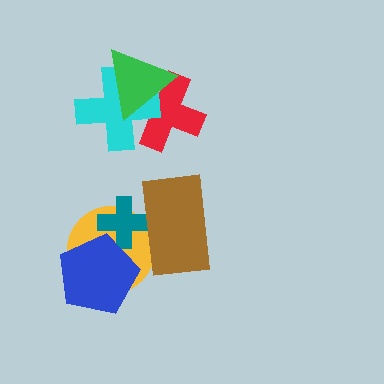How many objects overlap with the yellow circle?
3 objects overlap with the yellow circle.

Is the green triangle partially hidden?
No, no other shape covers it.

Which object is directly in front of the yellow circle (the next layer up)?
The teal cross is directly in front of the yellow circle.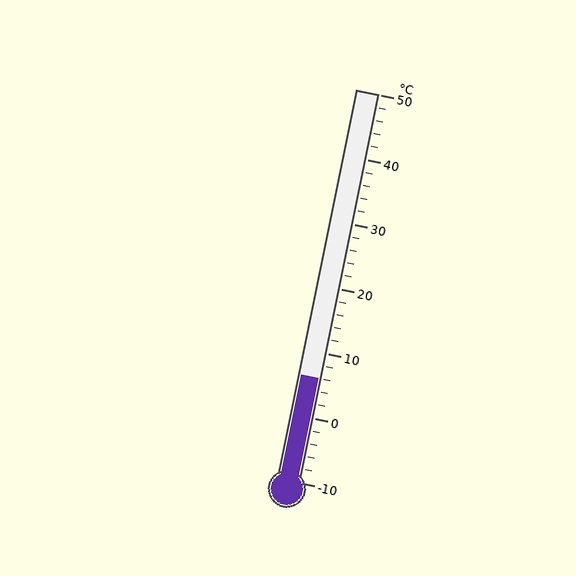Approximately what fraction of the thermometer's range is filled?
The thermometer is filled to approximately 25% of its range.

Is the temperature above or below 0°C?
The temperature is above 0°C.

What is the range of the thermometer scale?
The thermometer scale ranges from -10°C to 50°C.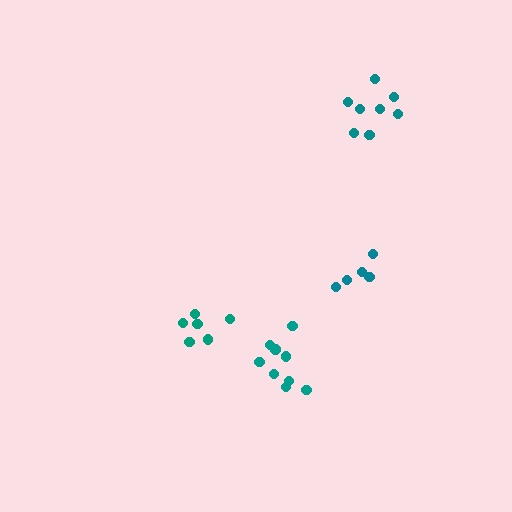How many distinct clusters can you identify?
There are 4 distinct clusters.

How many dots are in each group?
Group 1: 6 dots, Group 2: 8 dots, Group 3: 5 dots, Group 4: 9 dots (28 total).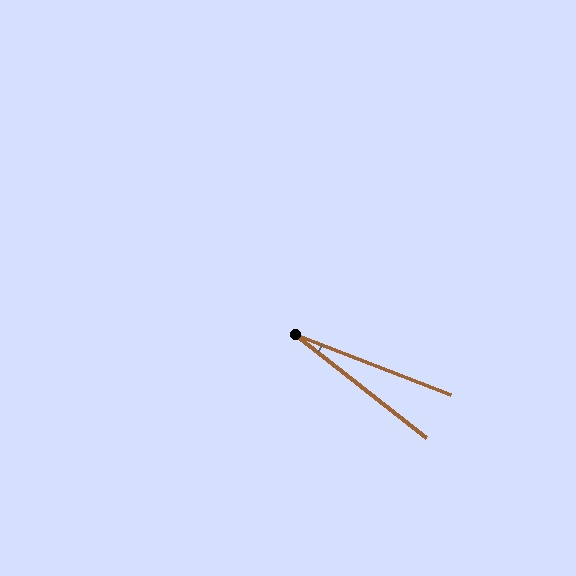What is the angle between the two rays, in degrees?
Approximately 17 degrees.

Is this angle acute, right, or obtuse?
It is acute.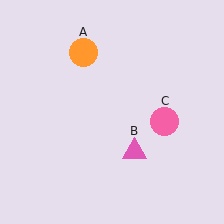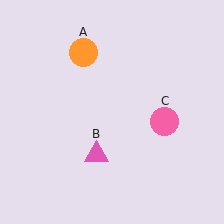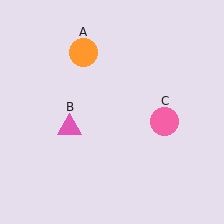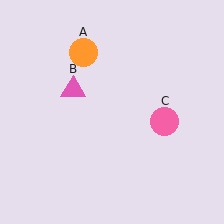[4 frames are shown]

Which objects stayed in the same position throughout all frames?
Orange circle (object A) and pink circle (object C) remained stationary.